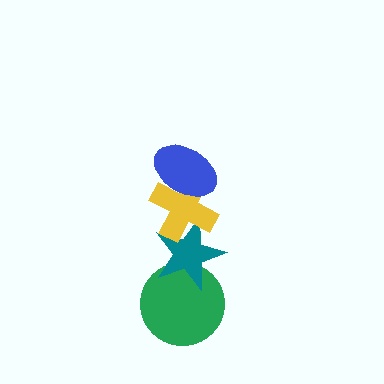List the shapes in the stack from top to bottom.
From top to bottom: the blue ellipse, the yellow cross, the teal star, the green circle.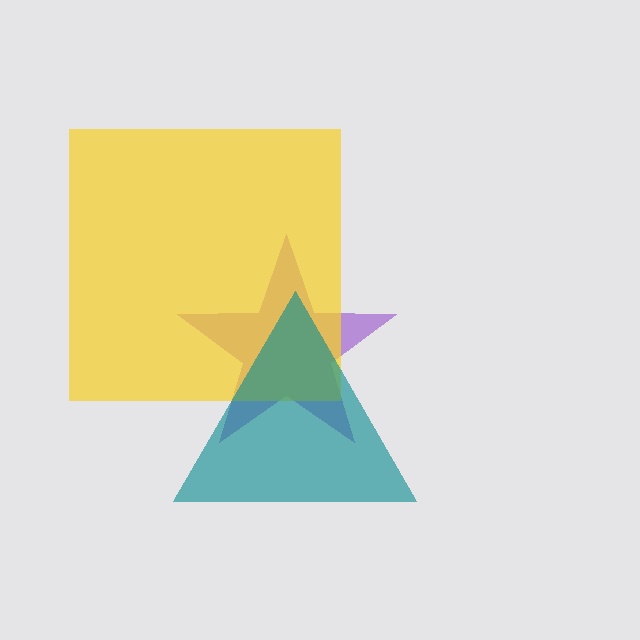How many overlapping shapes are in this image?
There are 3 overlapping shapes in the image.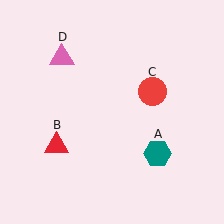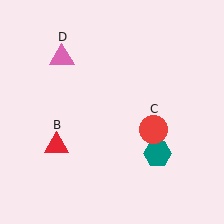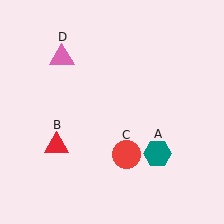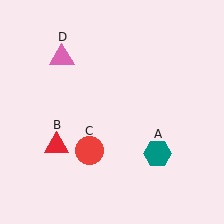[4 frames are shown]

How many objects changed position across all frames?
1 object changed position: red circle (object C).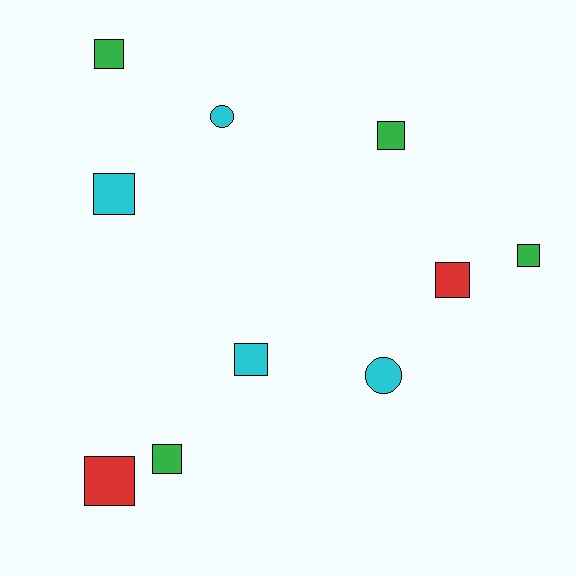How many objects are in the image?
There are 10 objects.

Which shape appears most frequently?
Square, with 8 objects.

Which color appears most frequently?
Green, with 4 objects.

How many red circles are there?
There are no red circles.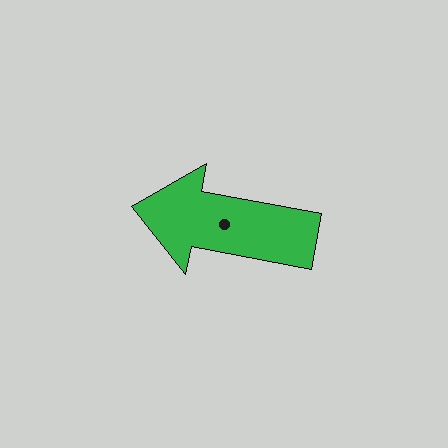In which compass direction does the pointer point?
West.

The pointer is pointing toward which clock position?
Roughly 9 o'clock.